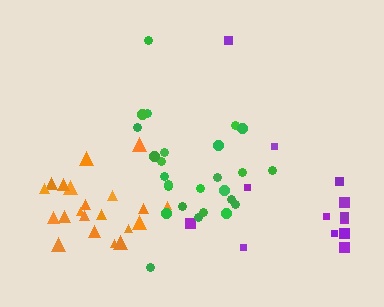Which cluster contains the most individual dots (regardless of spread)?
Green (26).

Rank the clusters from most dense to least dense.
orange, green, purple.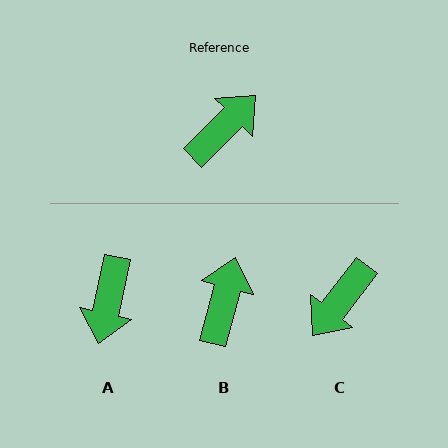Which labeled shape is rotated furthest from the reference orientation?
C, about 173 degrees away.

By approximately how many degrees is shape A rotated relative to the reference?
Approximately 147 degrees clockwise.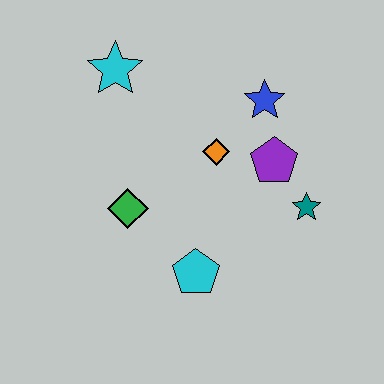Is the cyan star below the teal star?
No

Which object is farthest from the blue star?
The cyan pentagon is farthest from the blue star.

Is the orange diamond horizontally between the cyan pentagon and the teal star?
Yes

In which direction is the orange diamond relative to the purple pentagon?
The orange diamond is to the left of the purple pentagon.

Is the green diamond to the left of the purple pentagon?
Yes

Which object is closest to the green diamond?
The cyan pentagon is closest to the green diamond.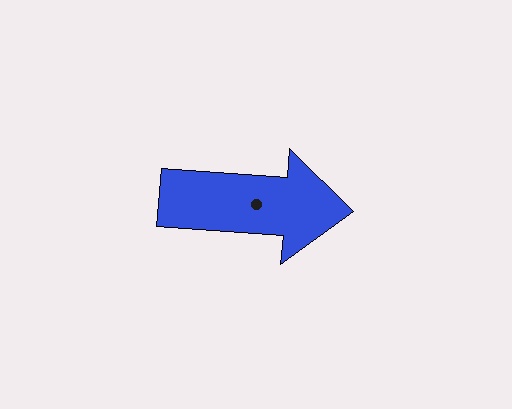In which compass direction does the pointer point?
East.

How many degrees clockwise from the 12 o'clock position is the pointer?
Approximately 94 degrees.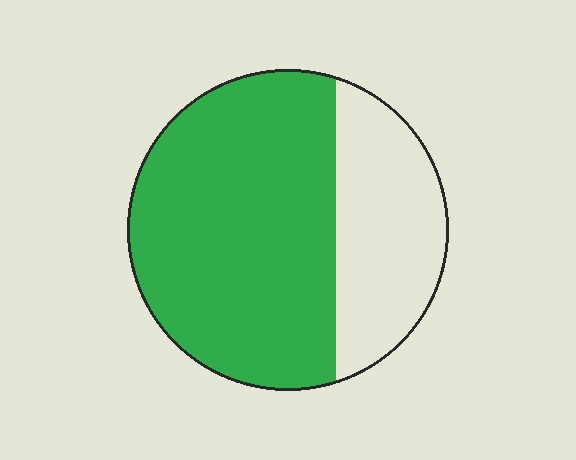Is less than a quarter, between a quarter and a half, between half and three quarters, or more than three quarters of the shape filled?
Between half and three quarters.